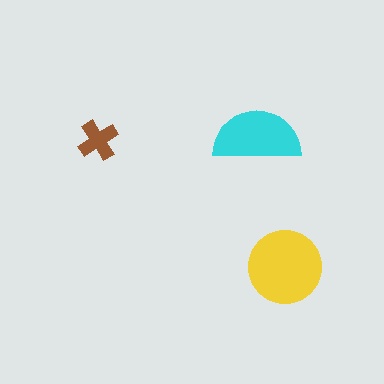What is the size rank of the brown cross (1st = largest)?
3rd.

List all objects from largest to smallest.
The yellow circle, the cyan semicircle, the brown cross.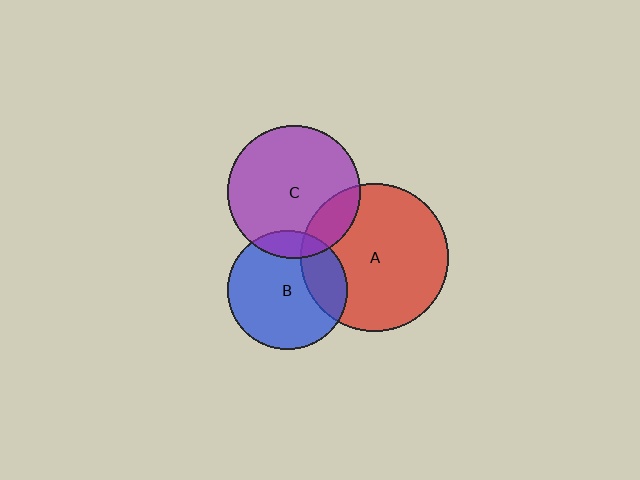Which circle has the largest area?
Circle A (red).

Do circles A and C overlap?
Yes.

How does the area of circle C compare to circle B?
Approximately 1.3 times.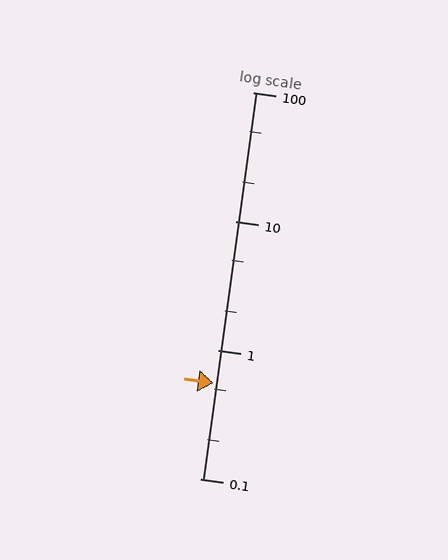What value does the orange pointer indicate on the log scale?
The pointer indicates approximately 0.55.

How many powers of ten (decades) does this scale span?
The scale spans 3 decades, from 0.1 to 100.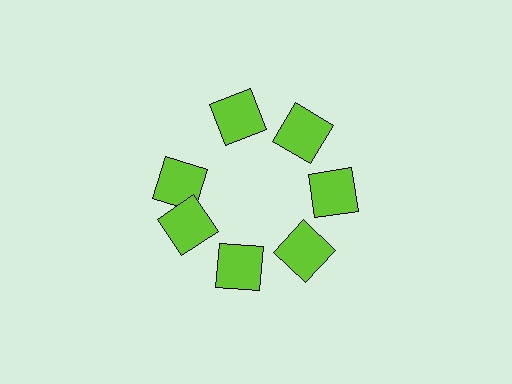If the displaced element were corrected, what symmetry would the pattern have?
It would have 7-fold rotational symmetry — the pattern would map onto itself every 51 degrees.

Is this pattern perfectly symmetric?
No. The 7 lime squares are arranged in a ring, but one element near the 10 o'clock position is rotated out of alignment along the ring, breaking the 7-fold rotational symmetry.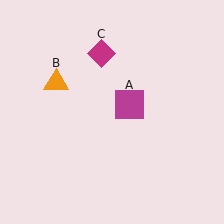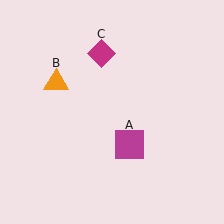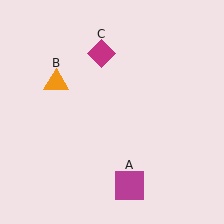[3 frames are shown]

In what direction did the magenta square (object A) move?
The magenta square (object A) moved down.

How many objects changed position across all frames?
1 object changed position: magenta square (object A).